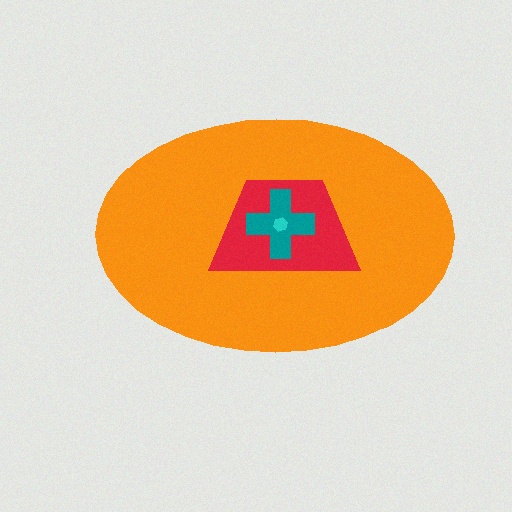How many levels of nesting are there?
4.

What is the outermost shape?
The orange ellipse.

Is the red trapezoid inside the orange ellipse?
Yes.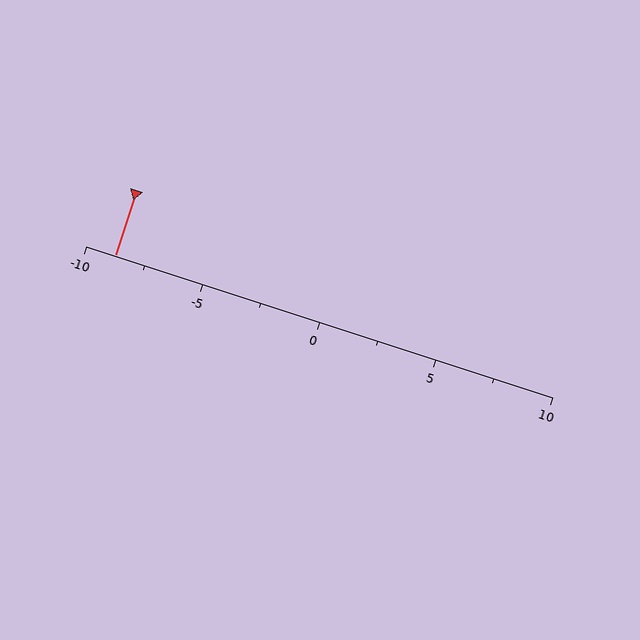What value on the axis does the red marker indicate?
The marker indicates approximately -8.8.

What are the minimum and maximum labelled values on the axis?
The axis runs from -10 to 10.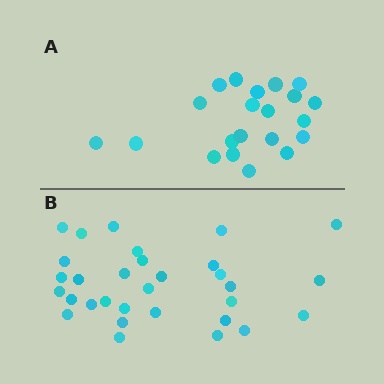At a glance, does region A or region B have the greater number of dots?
Region B (the bottom region) has more dots.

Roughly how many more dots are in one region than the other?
Region B has roughly 10 or so more dots than region A.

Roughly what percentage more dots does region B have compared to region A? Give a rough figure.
About 50% more.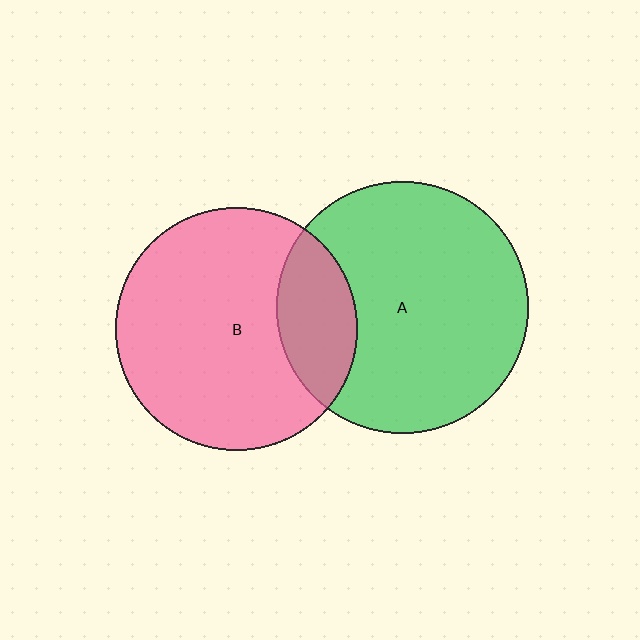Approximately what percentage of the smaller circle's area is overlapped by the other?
Approximately 20%.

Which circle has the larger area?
Circle A (green).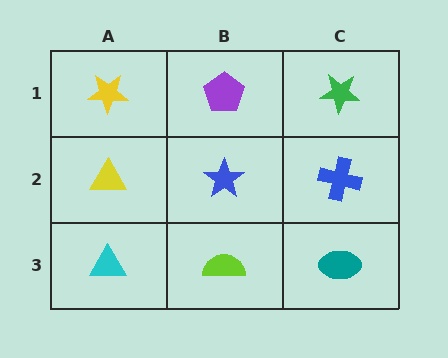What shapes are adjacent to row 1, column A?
A yellow triangle (row 2, column A), a purple pentagon (row 1, column B).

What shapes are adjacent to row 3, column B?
A blue star (row 2, column B), a cyan triangle (row 3, column A), a teal ellipse (row 3, column C).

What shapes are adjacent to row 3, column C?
A blue cross (row 2, column C), a lime semicircle (row 3, column B).